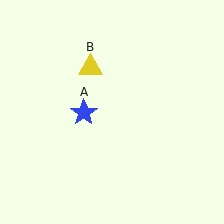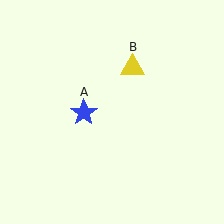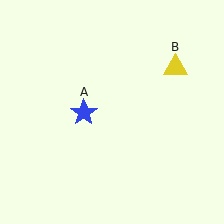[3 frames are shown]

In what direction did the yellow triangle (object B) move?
The yellow triangle (object B) moved right.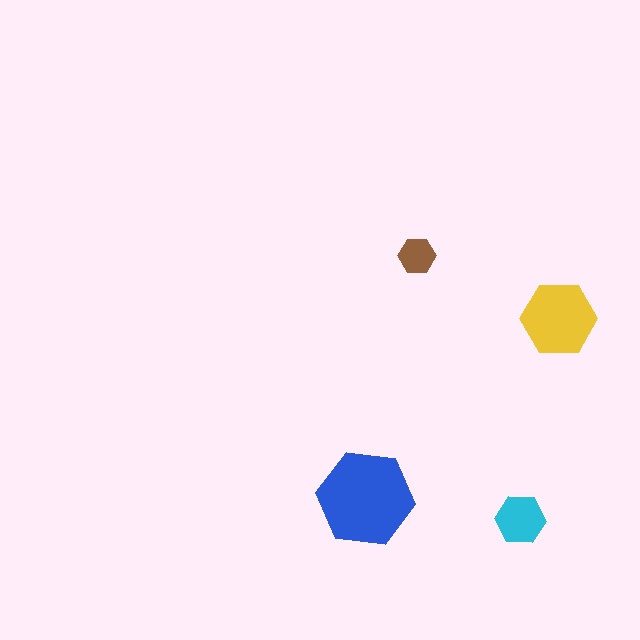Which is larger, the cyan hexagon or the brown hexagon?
The cyan one.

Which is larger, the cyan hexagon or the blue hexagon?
The blue one.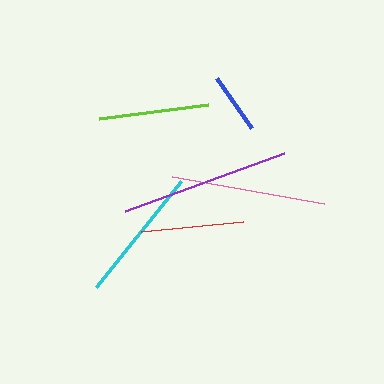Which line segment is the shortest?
The blue line is the shortest at approximately 62 pixels.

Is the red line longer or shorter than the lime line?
The lime line is longer than the red line.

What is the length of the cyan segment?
The cyan segment is approximately 136 pixels long.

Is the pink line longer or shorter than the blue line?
The pink line is longer than the blue line.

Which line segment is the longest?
The purple line is the longest at approximately 169 pixels.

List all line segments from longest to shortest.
From longest to shortest: purple, pink, cyan, lime, red, blue.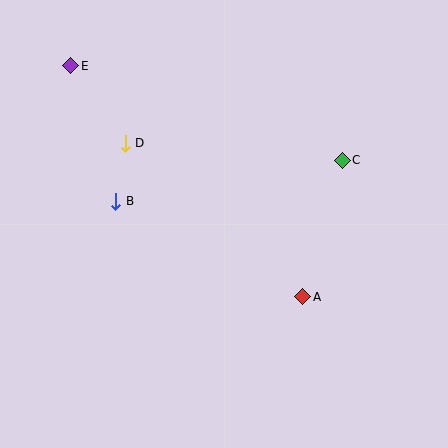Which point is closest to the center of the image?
Point A at (303, 297) is closest to the center.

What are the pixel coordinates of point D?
Point D is at (125, 143).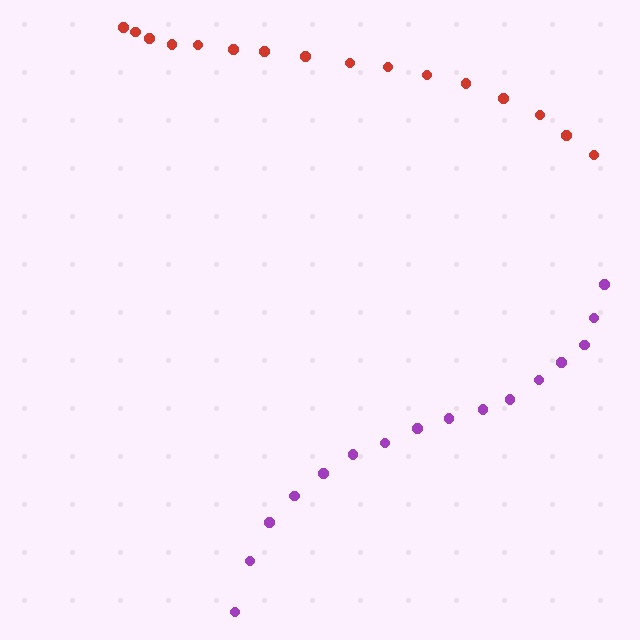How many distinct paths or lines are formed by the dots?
There are 2 distinct paths.